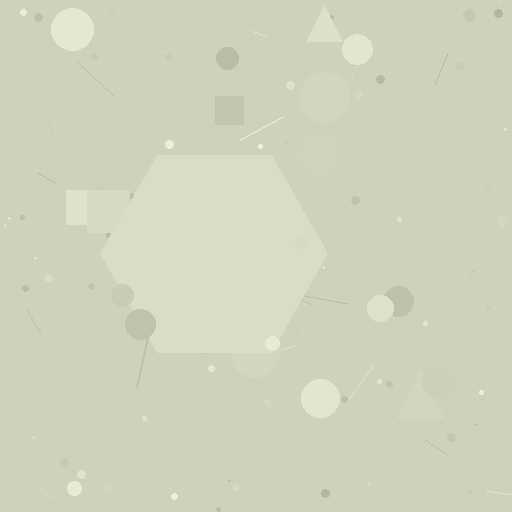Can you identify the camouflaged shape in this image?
The camouflaged shape is a hexagon.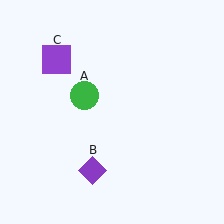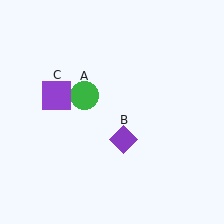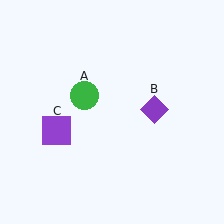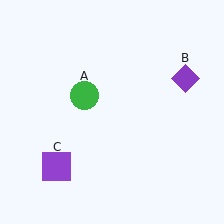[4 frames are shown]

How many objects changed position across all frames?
2 objects changed position: purple diamond (object B), purple square (object C).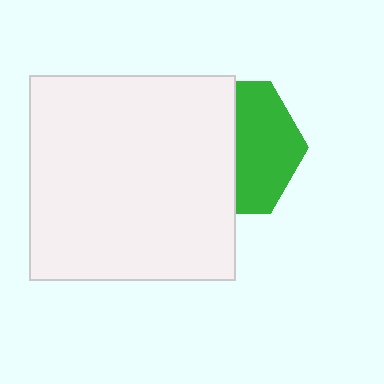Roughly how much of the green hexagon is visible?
About half of it is visible (roughly 47%).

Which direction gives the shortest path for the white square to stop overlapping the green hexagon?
Moving left gives the shortest separation.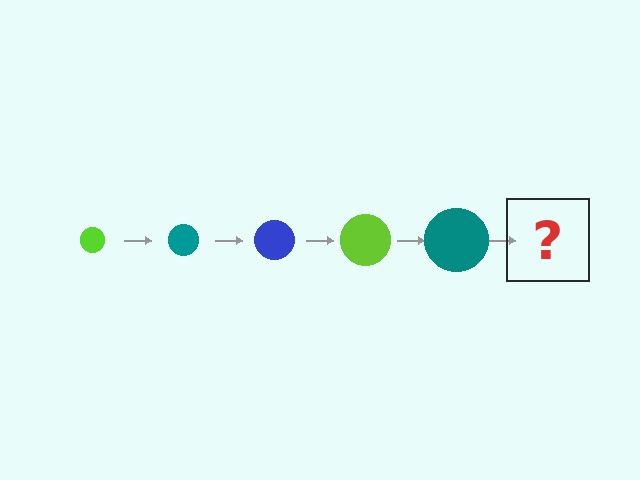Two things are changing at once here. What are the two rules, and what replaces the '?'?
The two rules are that the circle grows larger each step and the color cycles through lime, teal, and blue. The '?' should be a blue circle, larger than the previous one.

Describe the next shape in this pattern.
It should be a blue circle, larger than the previous one.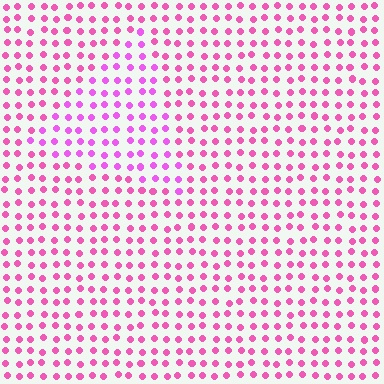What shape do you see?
I see a triangle.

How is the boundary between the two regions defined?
The boundary is defined purely by a slight shift in hue (about 24 degrees). Spacing, size, and orientation are identical on both sides.